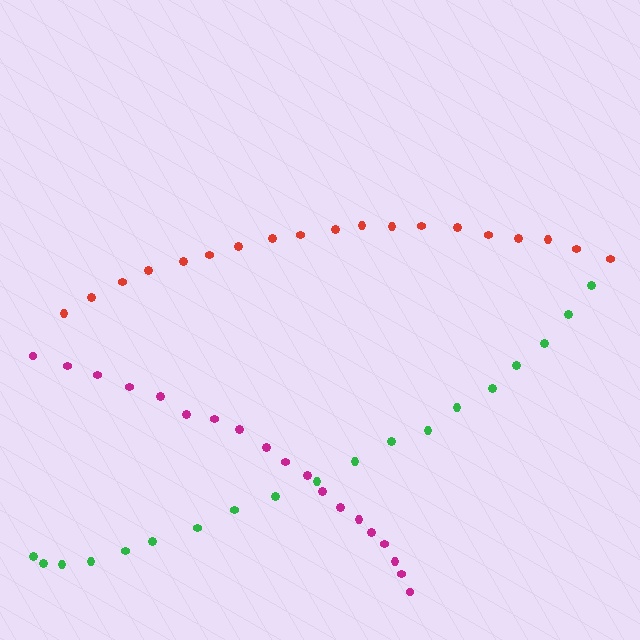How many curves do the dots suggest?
There are 3 distinct paths.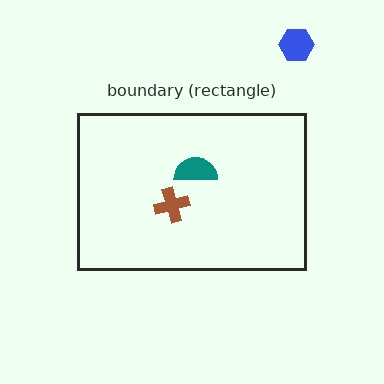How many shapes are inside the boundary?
2 inside, 1 outside.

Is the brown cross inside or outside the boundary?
Inside.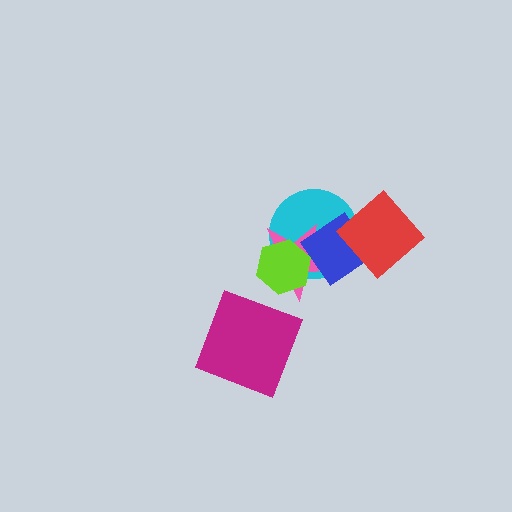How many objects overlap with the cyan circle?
4 objects overlap with the cyan circle.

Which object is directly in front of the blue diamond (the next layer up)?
The lime hexagon is directly in front of the blue diamond.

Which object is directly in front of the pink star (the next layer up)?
The blue diamond is directly in front of the pink star.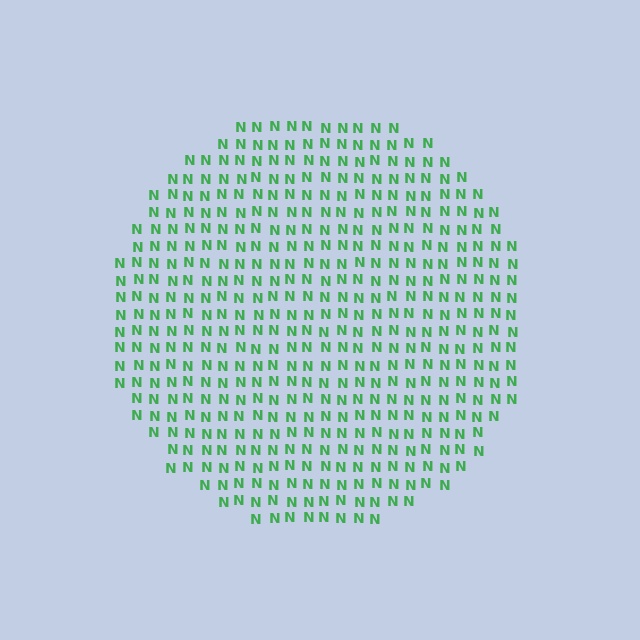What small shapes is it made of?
It is made of small letter N's.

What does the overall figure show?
The overall figure shows a circle.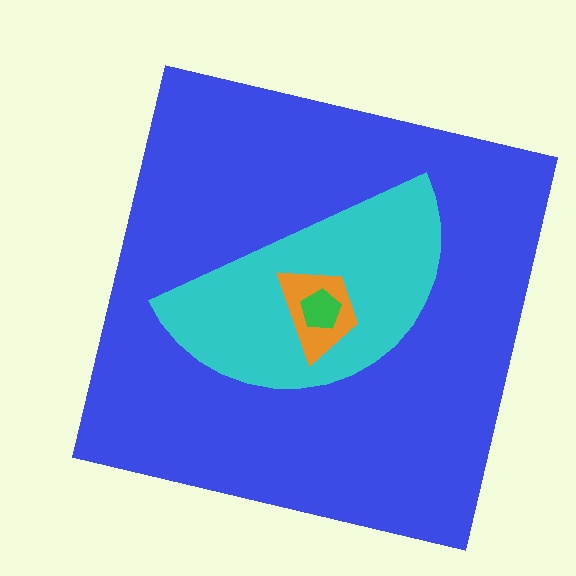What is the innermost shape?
The green pentagon.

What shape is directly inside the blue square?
The cyan semicircle.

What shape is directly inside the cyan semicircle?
The orange trapezoid.